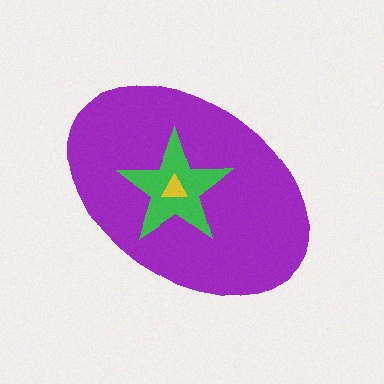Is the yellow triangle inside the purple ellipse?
Yes.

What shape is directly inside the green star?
The yellow triangle.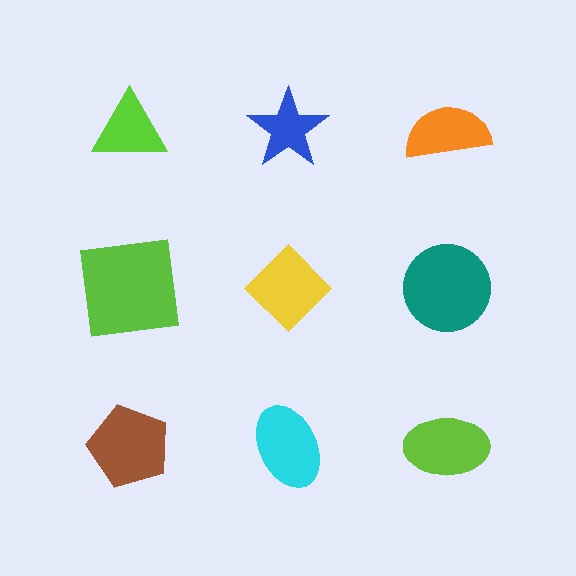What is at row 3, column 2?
A cyan ellipse.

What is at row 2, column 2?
A yellow diamond.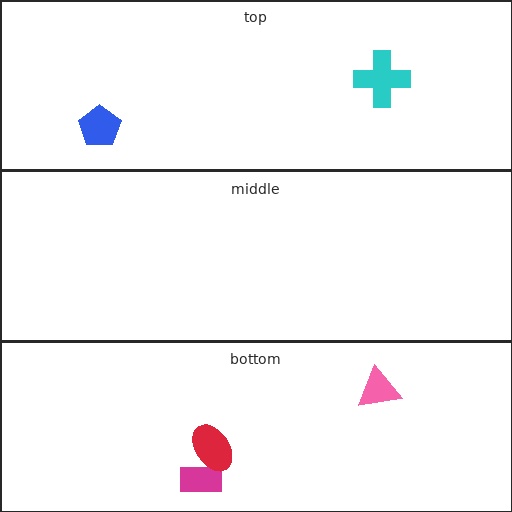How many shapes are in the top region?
2.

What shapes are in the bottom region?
The magenta rectangle, the red ellipse, the pink triangle.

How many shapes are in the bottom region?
3.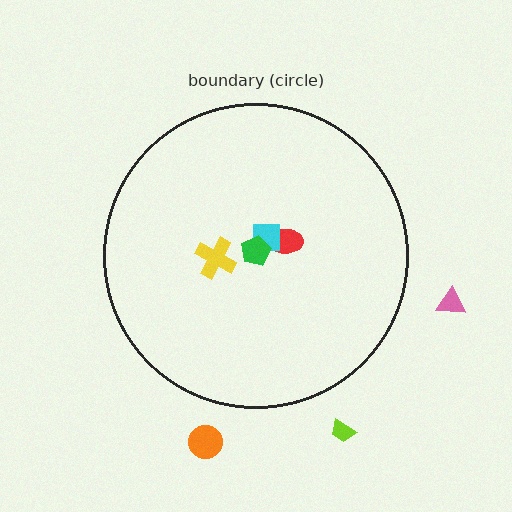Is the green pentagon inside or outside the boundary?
Inside.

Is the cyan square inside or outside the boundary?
Inside.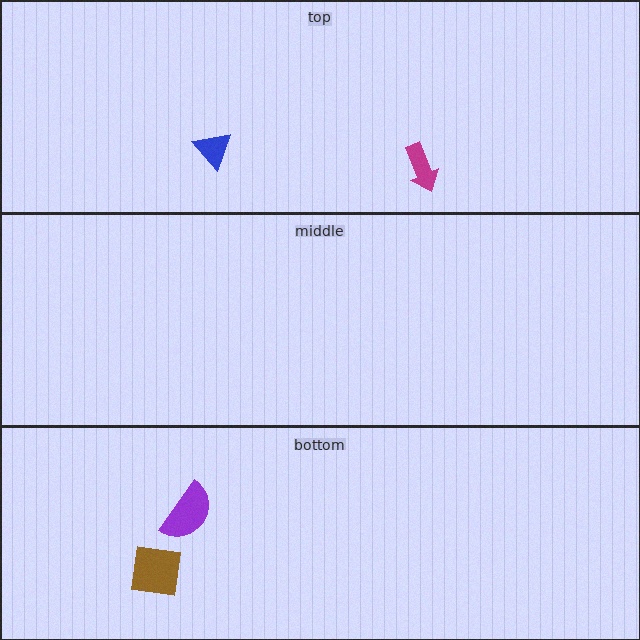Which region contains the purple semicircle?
The bottom region.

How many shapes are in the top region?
2.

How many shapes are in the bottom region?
2.